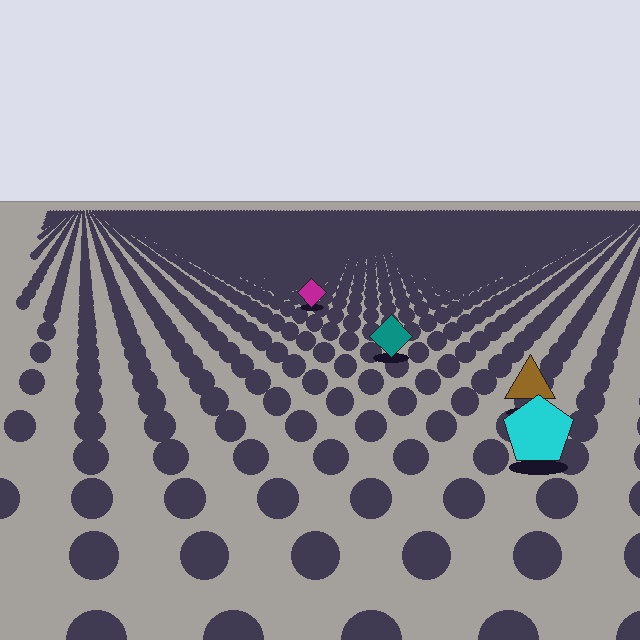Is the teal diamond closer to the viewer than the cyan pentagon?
No. The cyan pentagon is closer — you can tell from the texture gradient: the ground texture is coarser near it.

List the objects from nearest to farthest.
From nearest to farthest: the cyan pentagon, the brown triangle, the teal diamond, the magenta diamond.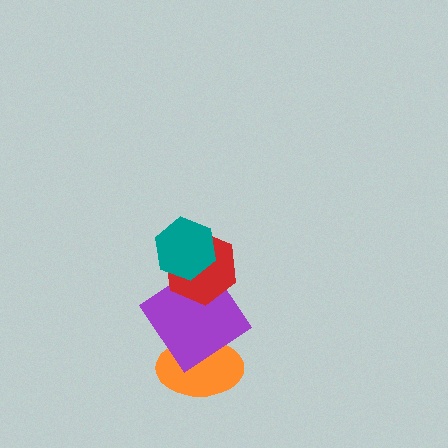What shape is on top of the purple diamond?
The red hexagon is on top of the purple diamond.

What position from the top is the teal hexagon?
The teal hexagon is 1st from the top.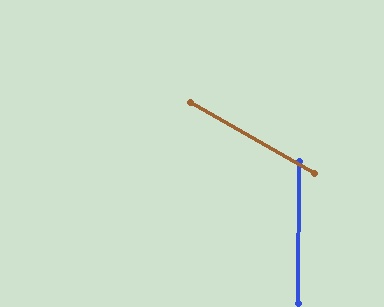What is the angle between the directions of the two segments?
Approximately 61 degrees.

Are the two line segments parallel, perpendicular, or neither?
Neither parallel nor perpendicular — they differ by about 61°.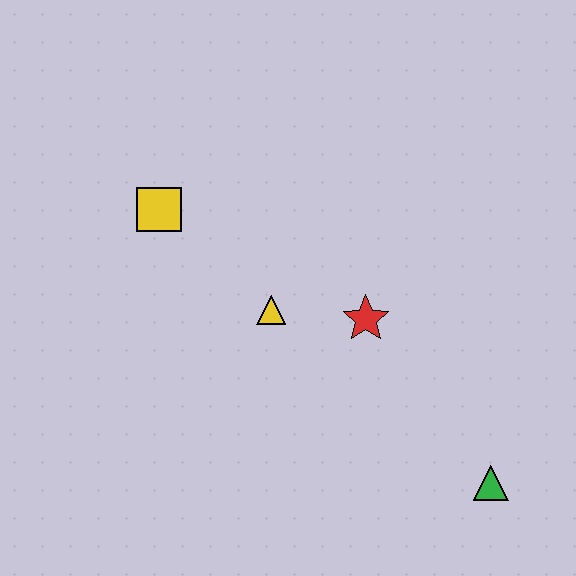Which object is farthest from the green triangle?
The yellow square is farthest from the green triangle.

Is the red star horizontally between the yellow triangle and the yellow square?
No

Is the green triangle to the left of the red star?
No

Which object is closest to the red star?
The yellow triangle is closest to the red star.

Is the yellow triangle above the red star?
Yes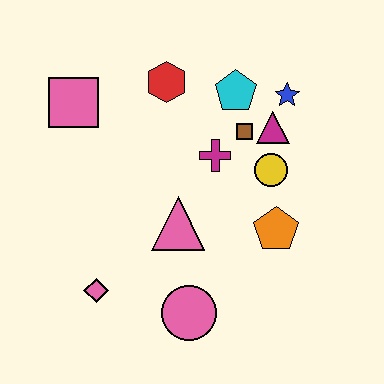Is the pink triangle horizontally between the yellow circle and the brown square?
No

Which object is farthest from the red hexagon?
The pink circle is farthest from the red hexagon.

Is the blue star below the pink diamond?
No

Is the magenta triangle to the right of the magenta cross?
Yes